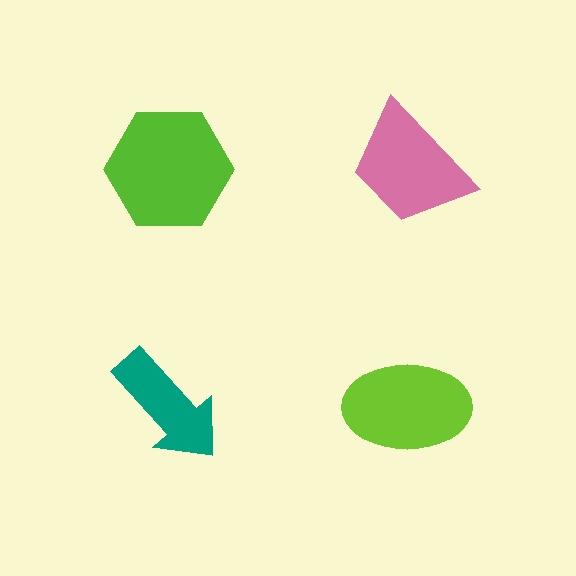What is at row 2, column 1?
A teal arrow.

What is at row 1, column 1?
A lime hexagon.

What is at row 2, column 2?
A lime ellipse.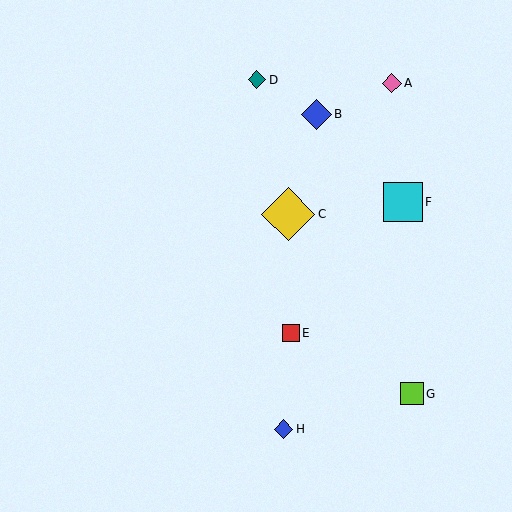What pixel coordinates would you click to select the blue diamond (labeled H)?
Click at (284, 429) to select the blue diamond H.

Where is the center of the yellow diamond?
The center of the yellow diamond is at (288, 214).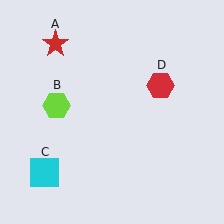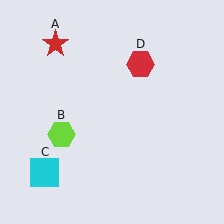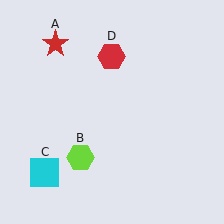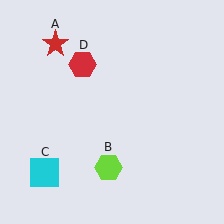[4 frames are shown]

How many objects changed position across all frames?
2 objects changed position: lime hexagon (object B), red hexagon (object D).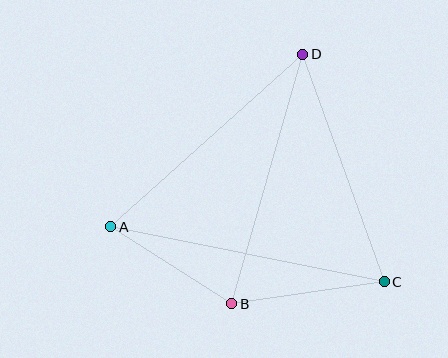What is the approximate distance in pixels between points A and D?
The distance between A and D is approximately 258 pixels.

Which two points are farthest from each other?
Points A and C are farthest from each other.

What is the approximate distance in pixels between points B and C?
The distance between B and C is approximately 154 pixels.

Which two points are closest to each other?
Points A and B are closest to each other.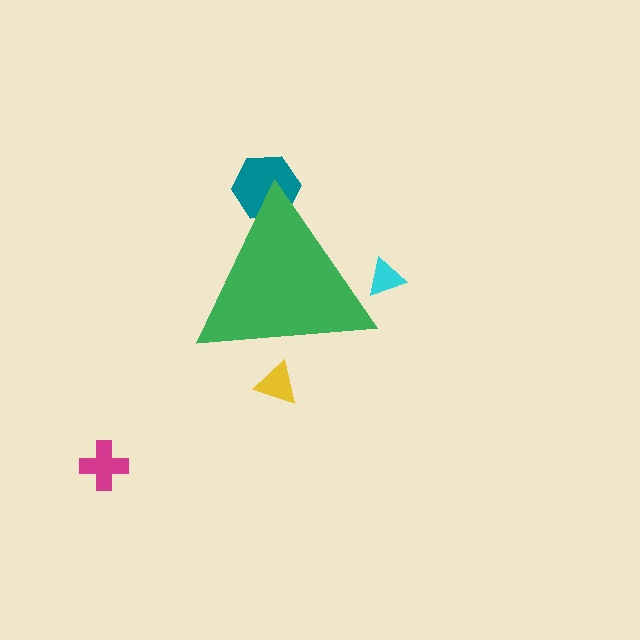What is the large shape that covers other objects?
A green triangle.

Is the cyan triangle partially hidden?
Yes, the cyan triangle is partially hidden behind the green triangle.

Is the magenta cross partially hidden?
No, the magenta cross is fully visible.